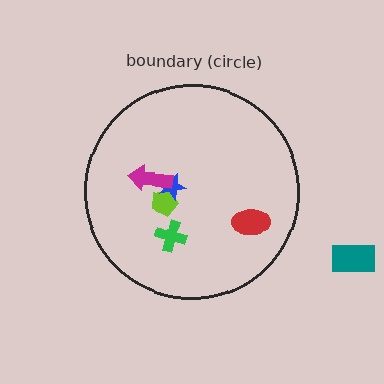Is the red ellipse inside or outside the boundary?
Inside.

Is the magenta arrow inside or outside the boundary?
Inside.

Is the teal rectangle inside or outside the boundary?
Outside.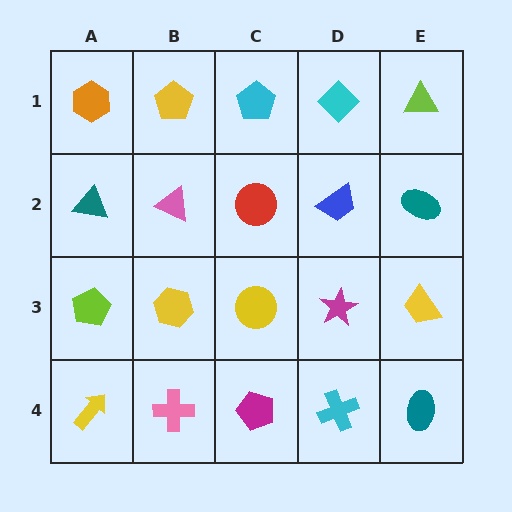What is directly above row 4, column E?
A yellow trapezoid.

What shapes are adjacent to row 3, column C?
A red circle (row 2, column C), a magenta pentagon (row 4, column C), a yellow hexagon (row 3, column B), a magenta star (row 3, column D).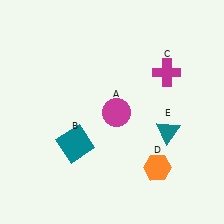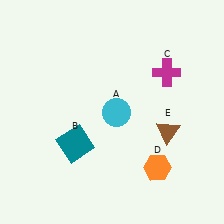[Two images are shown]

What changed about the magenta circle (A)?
In Image 1, A is magenta. In Image 2, it changed to cyan.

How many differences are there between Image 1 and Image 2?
There are 2 differences between the two images.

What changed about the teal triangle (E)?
In Image 1, E is teal. In Image 2, it changed to brown.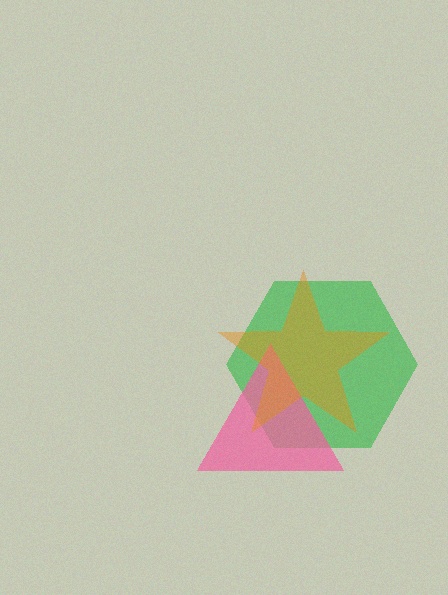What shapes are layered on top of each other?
The layered shapes are: a green hexagon, a pink triangle, an orange star.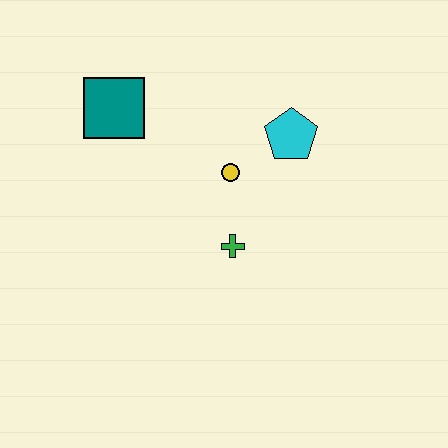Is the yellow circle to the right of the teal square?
Yes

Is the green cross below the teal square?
Yes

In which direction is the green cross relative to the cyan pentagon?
The green cross is below the cyan pentagon.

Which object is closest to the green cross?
The yellow circle is closest to the green cross.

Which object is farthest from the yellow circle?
The teal square is farthest from the yellow circle.